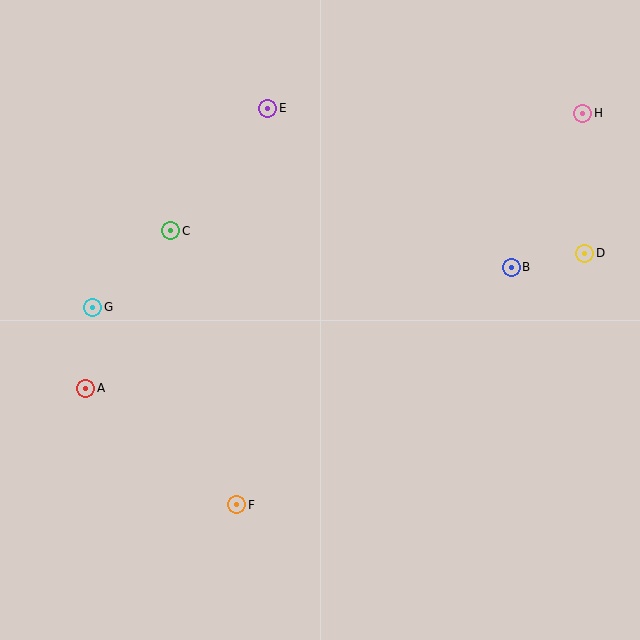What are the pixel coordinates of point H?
Point H is at (583, 113).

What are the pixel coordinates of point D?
Point D is at (585, 253).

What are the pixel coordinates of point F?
Point F is at (237, 505).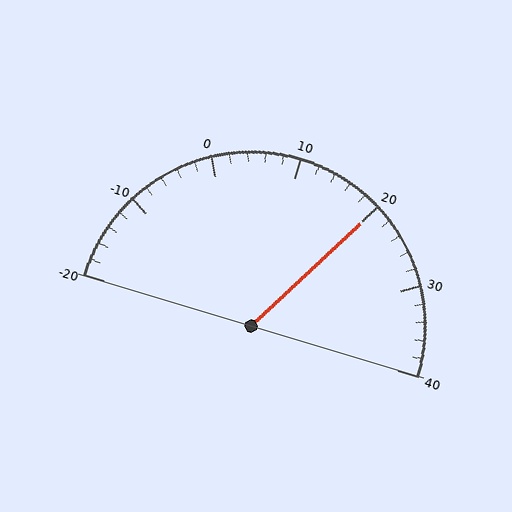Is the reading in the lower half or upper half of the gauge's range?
The reading is in the upper half of the range (-20 to 40).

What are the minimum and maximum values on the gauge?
The gauge ranges from -20 to 40.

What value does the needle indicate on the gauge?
The needle indicates approximately 20.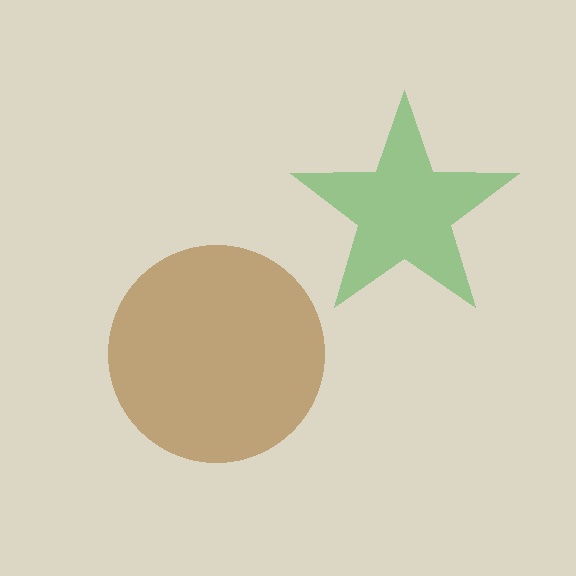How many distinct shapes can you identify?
There are 2 distinct shapes: a brown circle, a green star.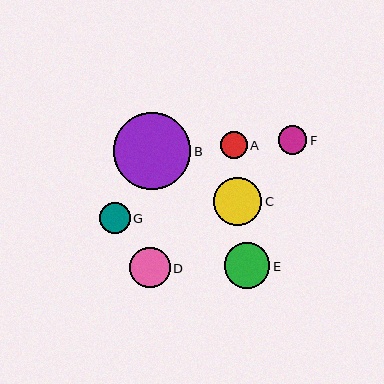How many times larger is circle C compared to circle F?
Circle C is approximately 1.7 times the size of circle F.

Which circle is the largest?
Circle B is the largest with a size of approximately 77 pixels.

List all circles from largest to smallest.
From largest to smallest: B, C, E, D, G, F, A.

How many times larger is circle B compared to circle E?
Circle B is approximately 1.7 times the size of circle E.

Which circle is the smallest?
Circle A is the smallest with a size of approximately 27 pixels.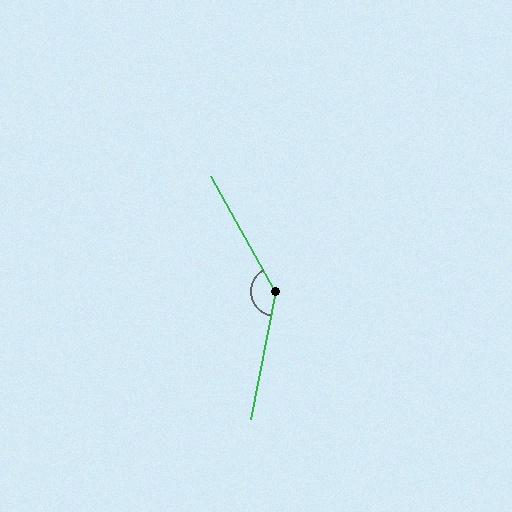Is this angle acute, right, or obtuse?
It is obtuse.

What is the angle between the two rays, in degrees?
Approximately 140 degrees.